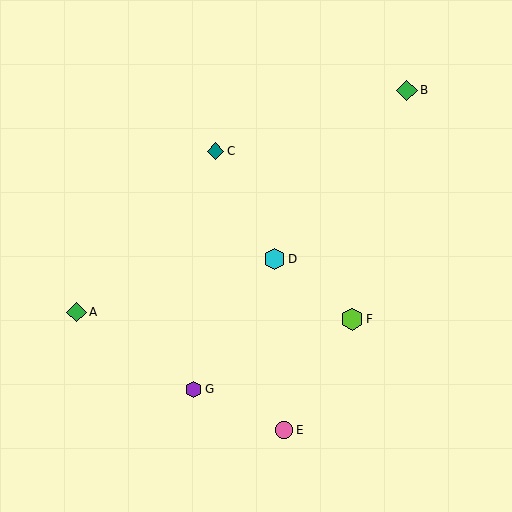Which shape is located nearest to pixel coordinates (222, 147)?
The teal diamond (labeled C) at (216, 151) is nearest to that location.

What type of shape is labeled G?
Shape G is a purple hexagon.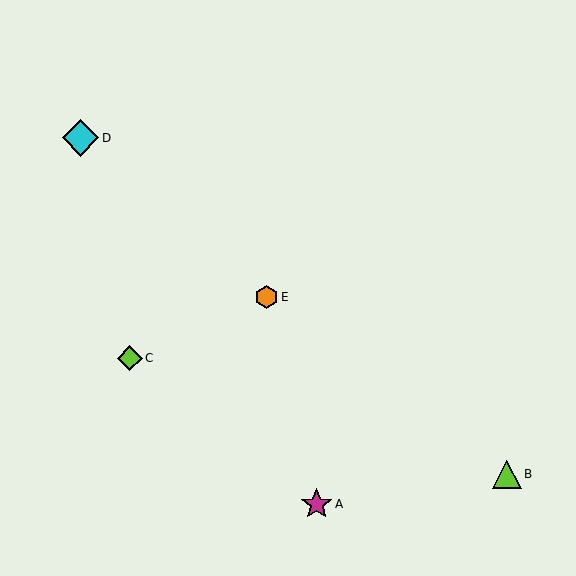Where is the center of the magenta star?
The center of the magenta star is at (317, 504).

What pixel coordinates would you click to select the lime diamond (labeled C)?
Click at (130, 358) to select the lime diamond C.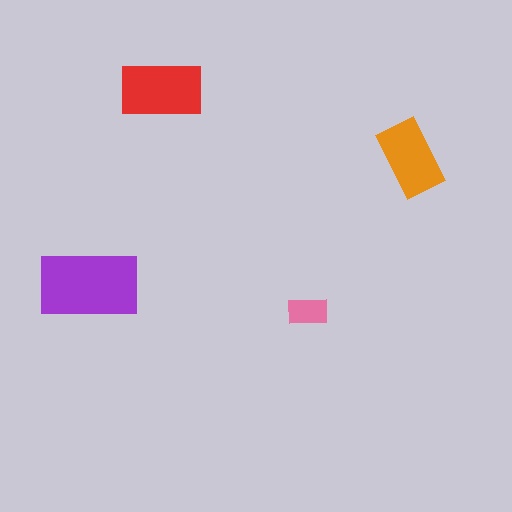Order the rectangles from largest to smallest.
the purple one, the red one, the orange one, the pink one.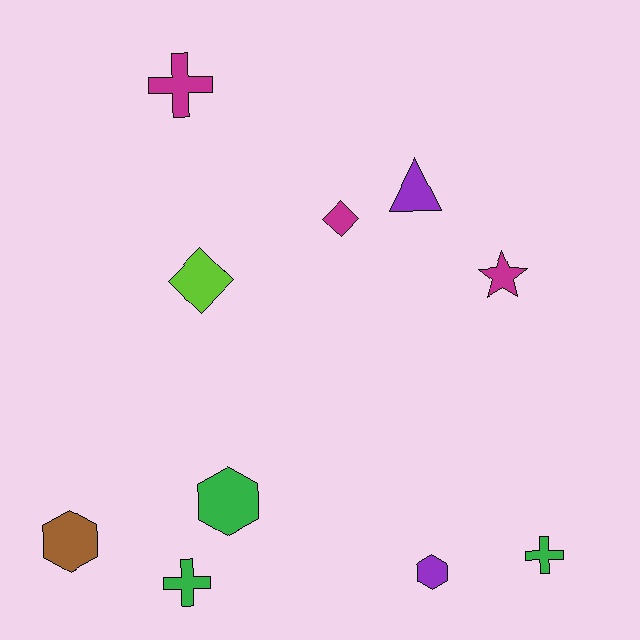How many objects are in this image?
There are 10 objects.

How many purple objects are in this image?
There are 2 purple objects.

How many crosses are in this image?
There are 3 crosses.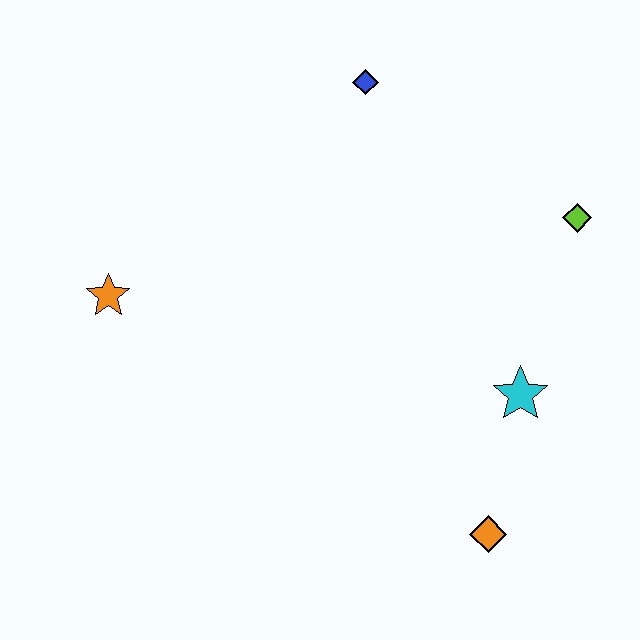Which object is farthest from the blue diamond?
The orange diamond is farthest from the blue diamond.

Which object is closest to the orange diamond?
The cyan star is closest to the orange diamond.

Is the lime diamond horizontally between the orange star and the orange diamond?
No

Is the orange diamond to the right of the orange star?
Yes